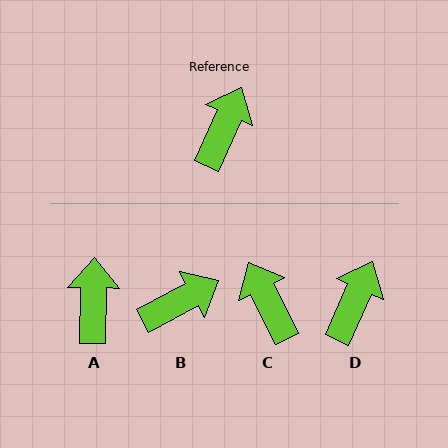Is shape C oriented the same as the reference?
No, it is off by about 51 degrees.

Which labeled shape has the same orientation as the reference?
D.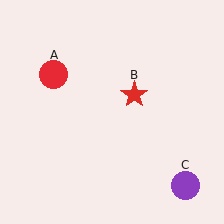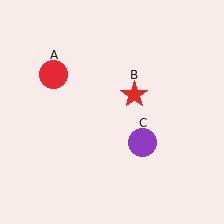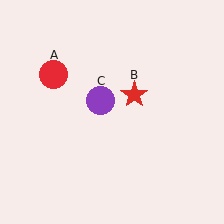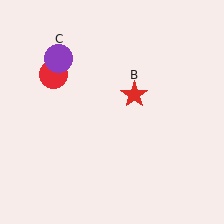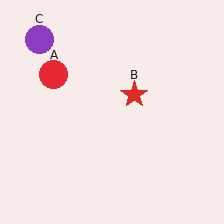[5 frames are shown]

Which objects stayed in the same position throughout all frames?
Red circle (object A) and red star (object B) remained stationary.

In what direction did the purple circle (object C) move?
The purple circle (object C) moved up and to the left.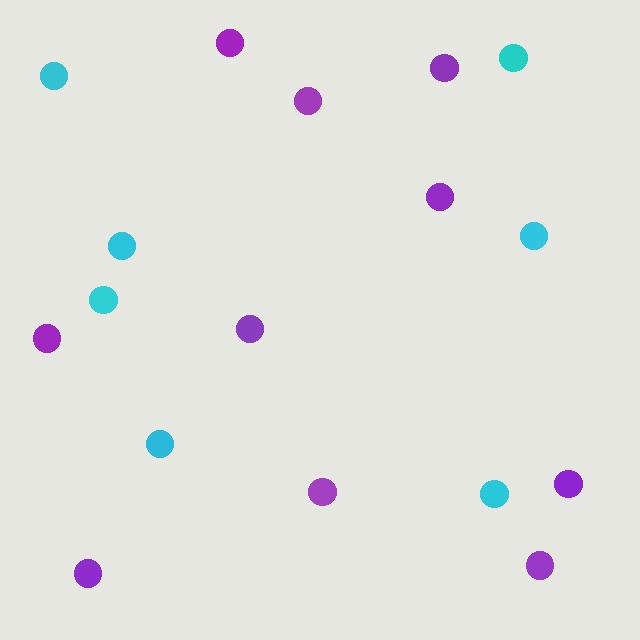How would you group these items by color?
There are 2 groups: one group of purple circles (10) and one group of cyan circles (7).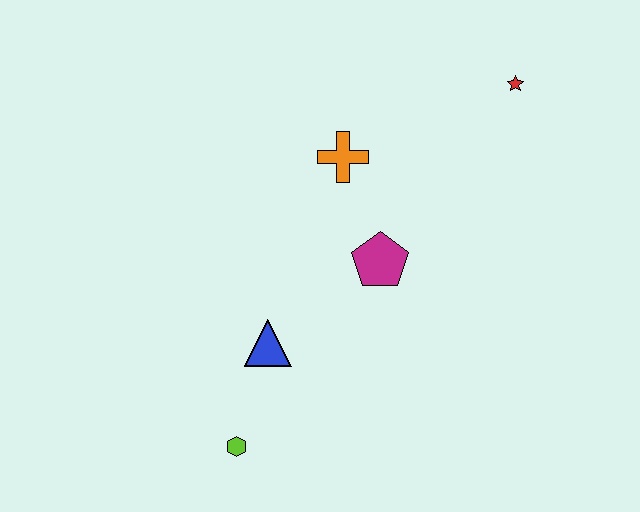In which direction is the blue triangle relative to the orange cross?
The blue triangle is below the orange cross.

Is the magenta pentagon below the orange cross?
Yes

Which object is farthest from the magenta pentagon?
The lime hexagon is farthest from the magenta pentagon.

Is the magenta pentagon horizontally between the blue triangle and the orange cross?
No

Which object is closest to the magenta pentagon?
The orange cross is closest to the magenta pentagon.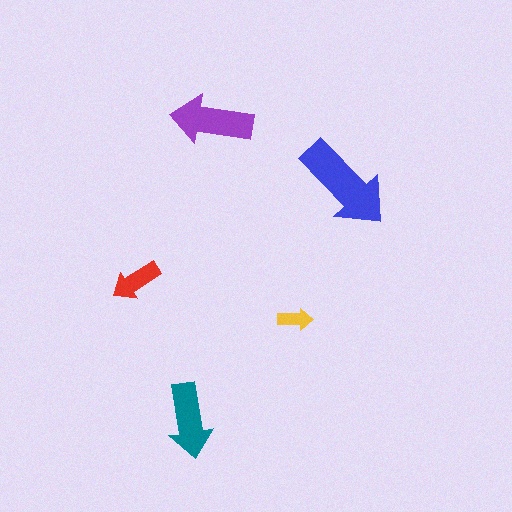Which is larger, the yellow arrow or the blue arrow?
The blue one.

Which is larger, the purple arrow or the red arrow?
The purple one.